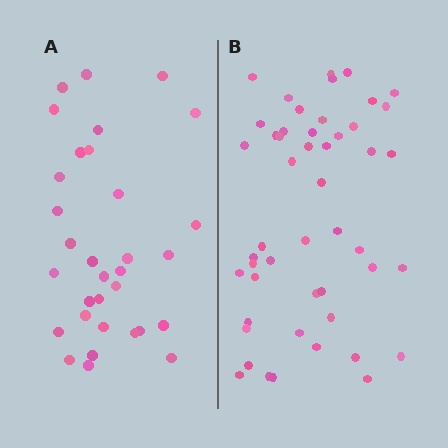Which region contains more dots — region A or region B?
Region B (the right region) has more dots.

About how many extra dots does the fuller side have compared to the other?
Region B has approximately 15 more dots than region A.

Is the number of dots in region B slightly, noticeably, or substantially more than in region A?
Region B has substantially more. The ratio is roughly 1.5 to 1.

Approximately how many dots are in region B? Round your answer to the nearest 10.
About 50 dots. (The exact count is 49, which rounds to 50.)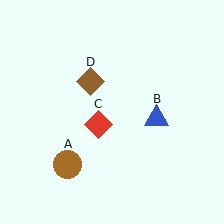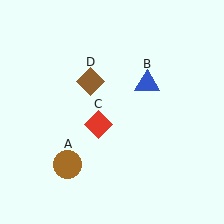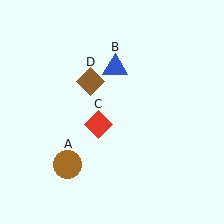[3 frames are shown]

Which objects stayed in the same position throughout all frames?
Brown circle (object A) and red diamond (object C) and brown diamond (object D) remained stationary.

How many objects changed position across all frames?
1 object changed position: blue triangle (object B).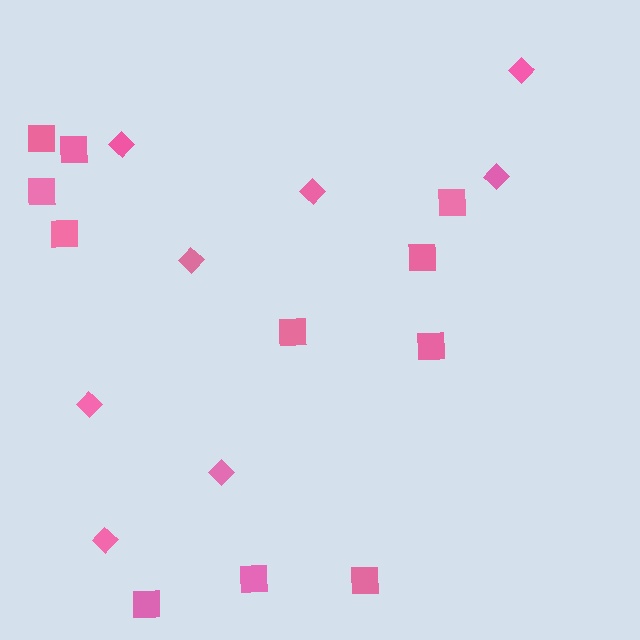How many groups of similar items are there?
There are 2 groups: one group of diamonds (8) and one group of squares (11).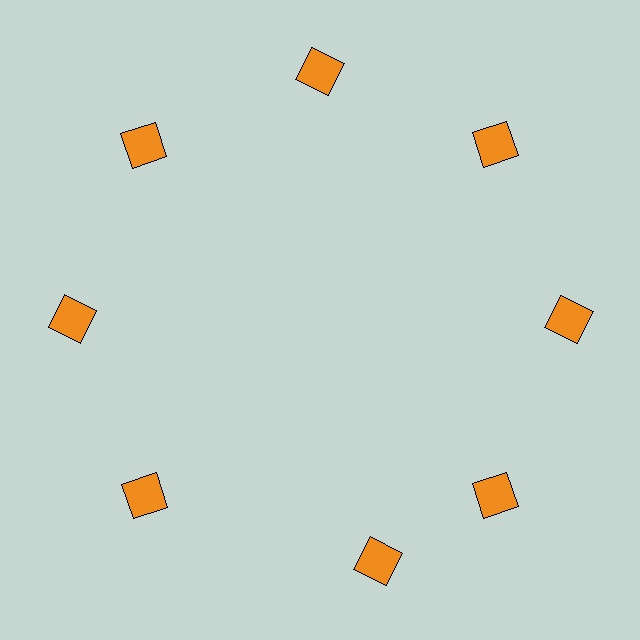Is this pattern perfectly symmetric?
No. The 8 orange squares are arranged in a ring, but one element near the 6 o'clock position is rotated out of alignment along the ring, breaking the 8-fold rotational symmetry.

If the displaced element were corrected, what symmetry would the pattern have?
It would have 8-fold rotational symmetry — the pattern would map onto itself every 45 degrees.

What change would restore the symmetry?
The symmetry would be restored by rotating it back into even spacing with its neighbors so that all 8 squares sit at equal angles and equal distance from the center.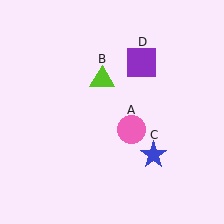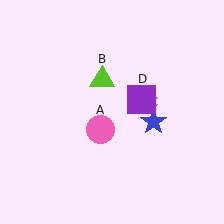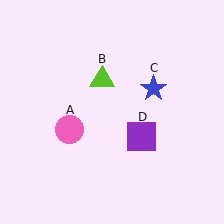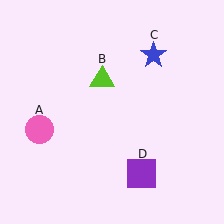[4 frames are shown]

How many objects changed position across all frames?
3 objects changed position: pink circle (object A), blue star (object C), purple square (object D).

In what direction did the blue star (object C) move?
The blue star (object C) moved up.